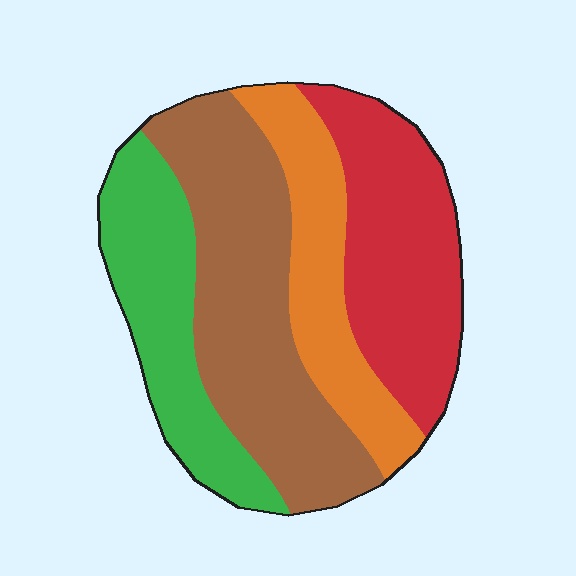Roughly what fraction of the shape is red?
Red takes up about one quarter (1/4) of the shape.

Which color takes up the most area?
Brown, at roughly 35%.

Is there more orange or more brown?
Brown.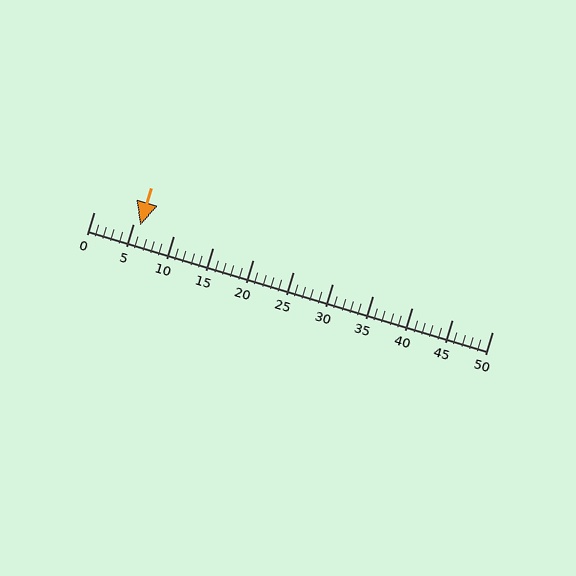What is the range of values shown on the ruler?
The ruler shows values from 0 to 50.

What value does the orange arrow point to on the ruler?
The orange arrow points to approximately 6.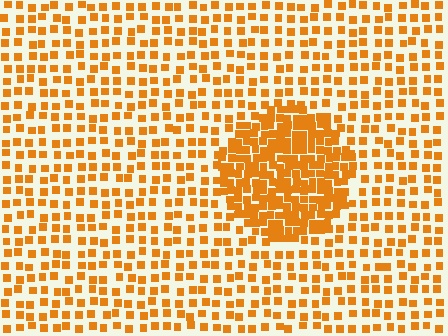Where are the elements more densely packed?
The elements are more densely packed inside the circle boundary.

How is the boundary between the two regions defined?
The boundary is defined by a change in element density (approximately 2.3x ratio). All elements are the same color, size, and shape.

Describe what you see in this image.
The image contains small orange elements arranged at two different densities. A circle-shaped region is visible where the elements are more densely packed than the surrounding area.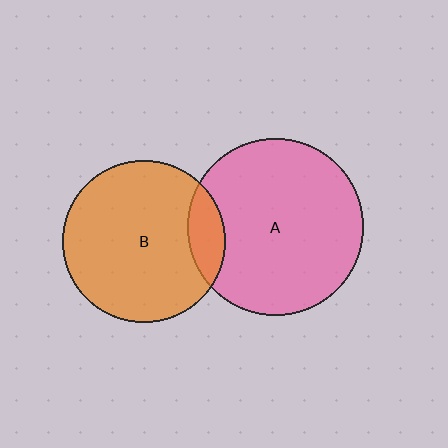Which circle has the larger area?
Circle A (pink).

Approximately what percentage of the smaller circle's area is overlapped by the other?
Approximately 15%.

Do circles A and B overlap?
Yes.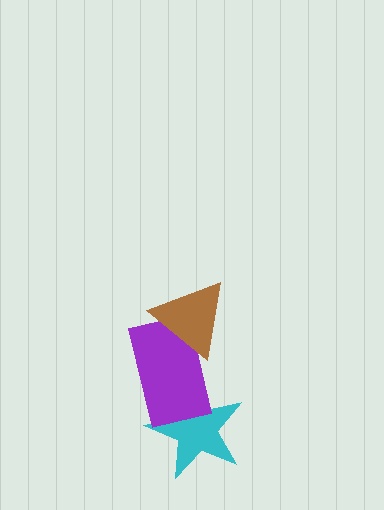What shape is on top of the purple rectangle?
The brown triangle is on top of the purple rectangle.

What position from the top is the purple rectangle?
The purple rectangle is 2nd from the top.